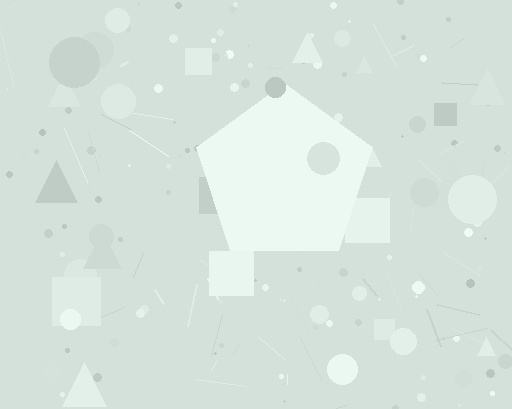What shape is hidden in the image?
A pentagon is hidden in the image.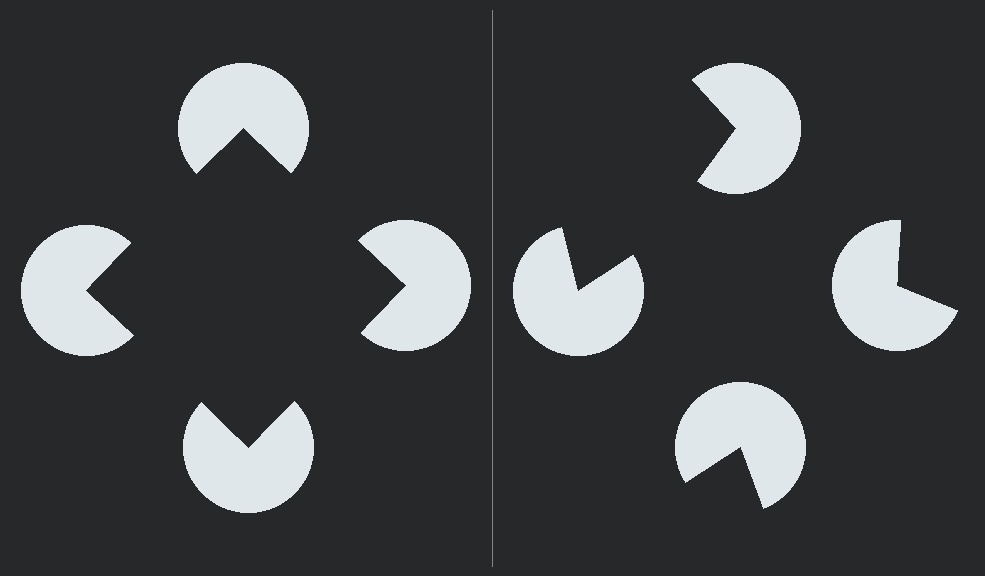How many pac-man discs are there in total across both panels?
8 — 4 on each side.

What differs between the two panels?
The pac-man discs are positioned identically on both sides; only the wedge orientations differ. On the left they align to a square; on the right they are misaligned.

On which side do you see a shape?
An illusory square appears on the left side. On the right side the wedge cuts are rotated, so no coherent shape forms.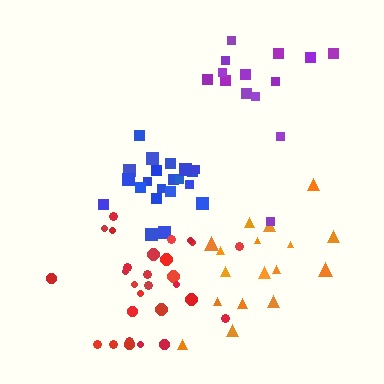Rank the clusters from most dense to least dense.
blue, red, orange, purple.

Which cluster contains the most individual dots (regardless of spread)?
Red (29).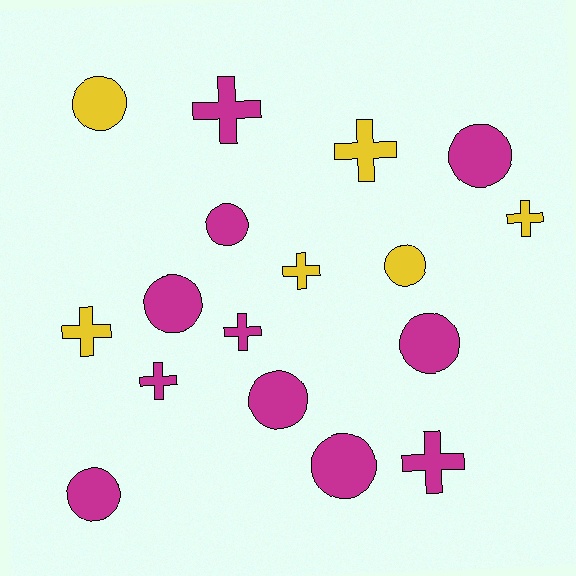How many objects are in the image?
There are 17 objects.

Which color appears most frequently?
Magenta, with 11 objects.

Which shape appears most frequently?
Circle, with 9 objects.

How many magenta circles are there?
There are 7 magenta circles.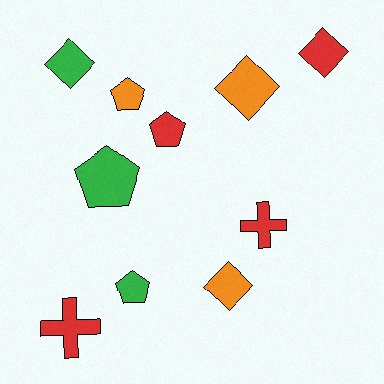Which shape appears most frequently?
Diamond, with 4 objects.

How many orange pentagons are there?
There is 1 orange pentagon.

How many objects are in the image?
There are 10 objects.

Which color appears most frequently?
Red, with 4 objects.